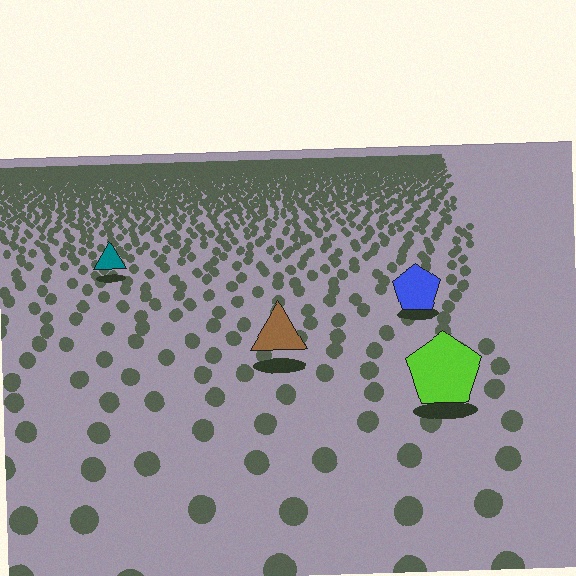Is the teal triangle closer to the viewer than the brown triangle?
No. The brown triangle is closer — you can tell from the texture gradient: the ground texture is coarser near it.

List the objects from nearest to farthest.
From nearest to farthest: the lime pentagon, the brown triangle, the blue pentagon, the teal triangle.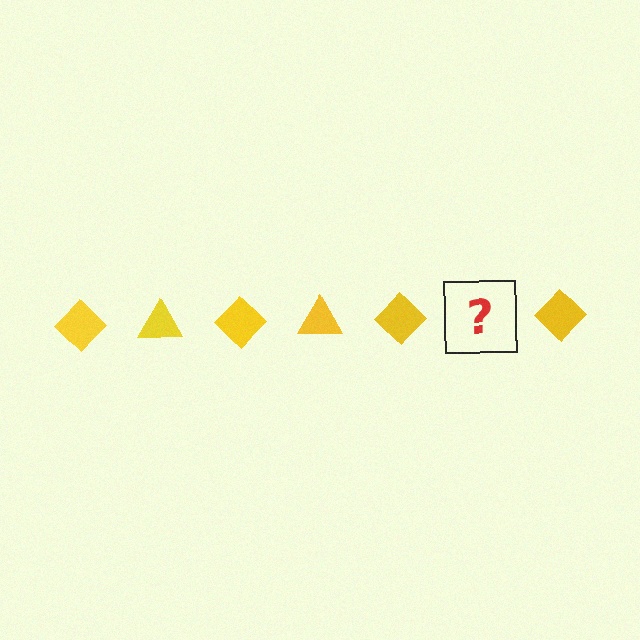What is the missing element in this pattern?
The missing element is a yellow triangle.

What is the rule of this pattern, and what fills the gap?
The rule is that the pattern cycles through diamond, triangle shapes in yellow. The gap should be filled with a yellow triangle.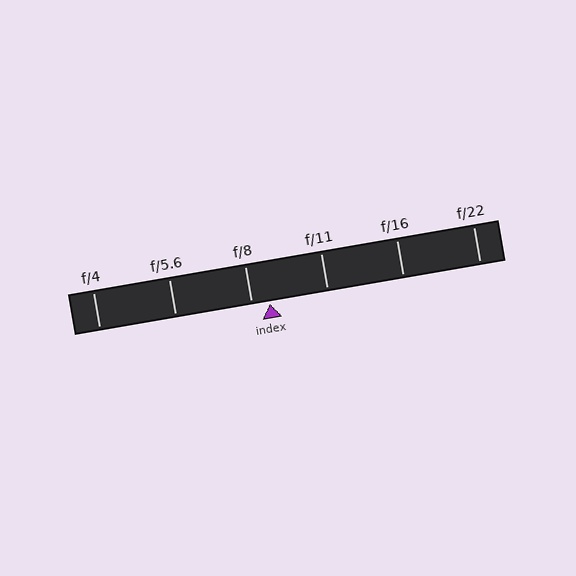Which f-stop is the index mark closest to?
The index mark is closest to f/8.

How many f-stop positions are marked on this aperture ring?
There are 6 f-stop positions marked.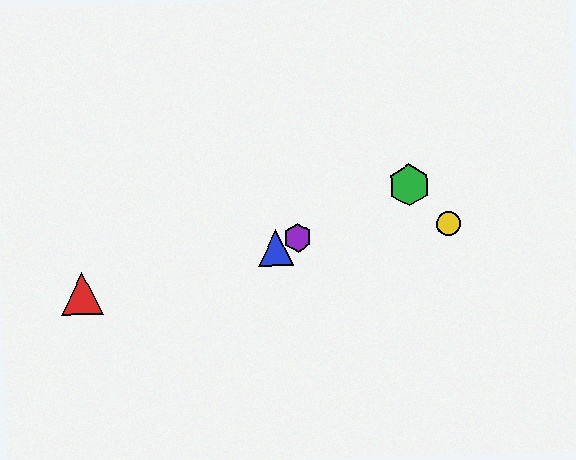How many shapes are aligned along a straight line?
3 shapes (the blue triangle, the green hexagon, the purple hexagon) are aligned along a straight line.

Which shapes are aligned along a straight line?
The blue triangle, the green hexagon, the purple hexagon are aligned along a straight line.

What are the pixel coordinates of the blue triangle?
The blue triangle is at (276, 248).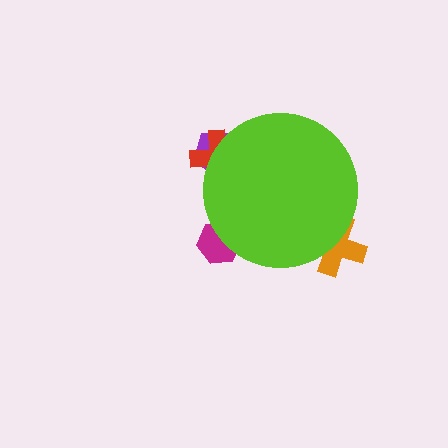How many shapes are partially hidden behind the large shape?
4 shapes are partially hidden.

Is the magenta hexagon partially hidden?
Yes, the magenta hexagon is partially hidden behind the lime circle.